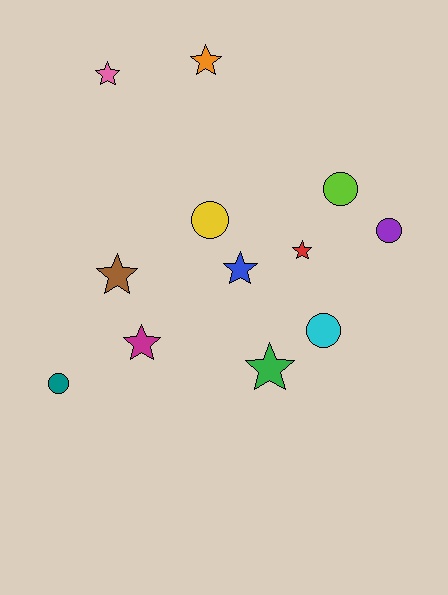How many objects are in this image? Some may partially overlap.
There are 12 objects.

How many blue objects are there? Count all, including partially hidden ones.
There is 1 blue object.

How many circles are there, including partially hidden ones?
There are 5 circles.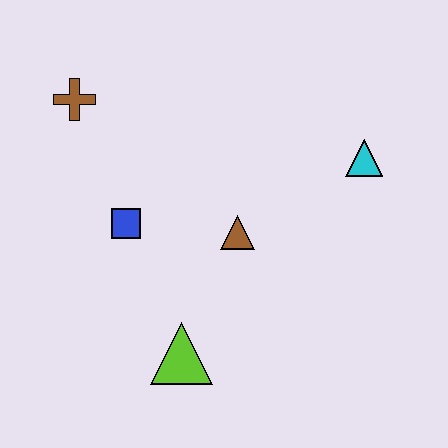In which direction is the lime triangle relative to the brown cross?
The lime triangle is below the brown cross.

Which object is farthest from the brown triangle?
The brown cross is farthest from the brown triangle.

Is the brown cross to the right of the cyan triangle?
No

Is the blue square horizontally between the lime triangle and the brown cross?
Yes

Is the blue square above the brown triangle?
Yes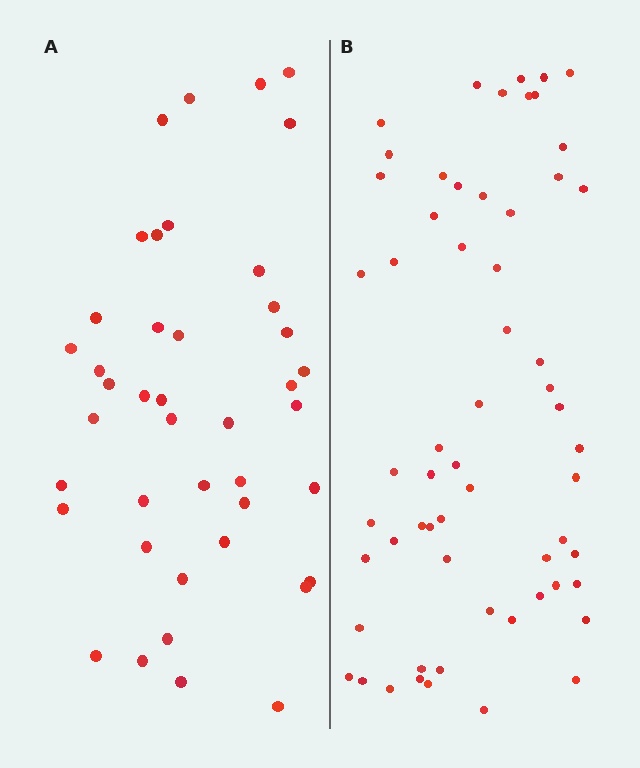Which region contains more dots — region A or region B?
Region B (the right region) has more dots.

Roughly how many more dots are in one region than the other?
Region B has approximately 20 more dots than region A.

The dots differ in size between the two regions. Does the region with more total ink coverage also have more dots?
No. Region A has more total ink coverage because its dots are larger, but region B actually contains more individual dots. Total area can be misleading — the number of items is what matters here.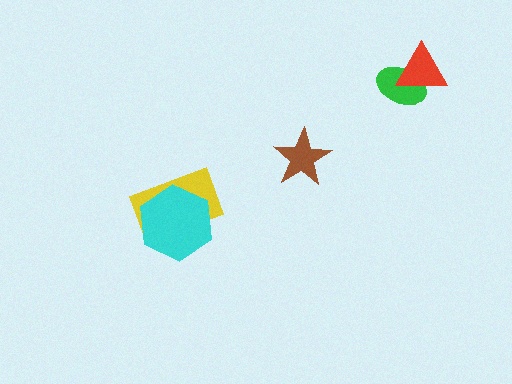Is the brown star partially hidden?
No, no other shape covers it.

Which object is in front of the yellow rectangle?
The cyan hexagon is in front of the yellow rectangle.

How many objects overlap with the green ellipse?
1 object overlaps with the green ellipse.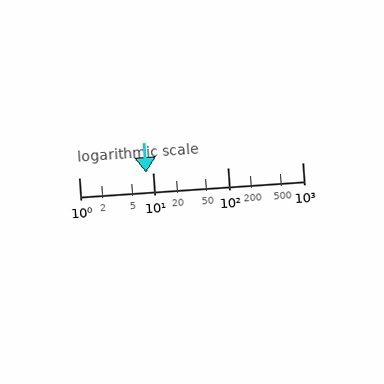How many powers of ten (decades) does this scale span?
The scale spans 3 decades, from 1 to 1000.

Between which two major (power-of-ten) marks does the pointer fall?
The pointer is between 1 and 10.